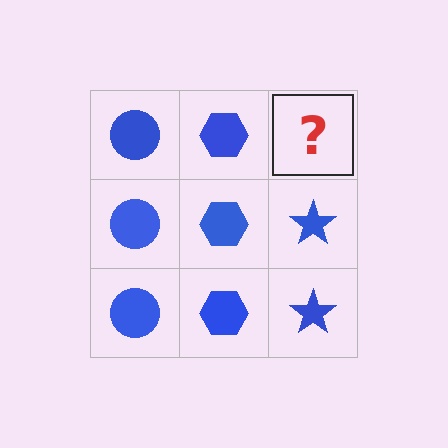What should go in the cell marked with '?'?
The missing cell should contain a blue star.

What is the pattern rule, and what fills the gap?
The rule is that each column has a consistent shape. The gap should be filled with a blue star.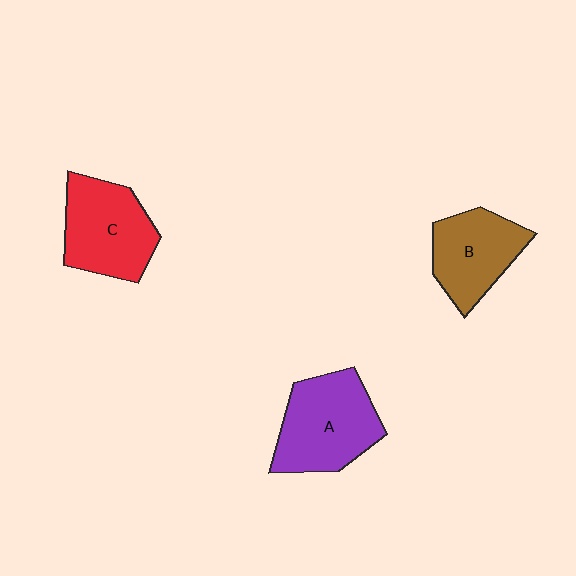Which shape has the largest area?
Shape A (purple).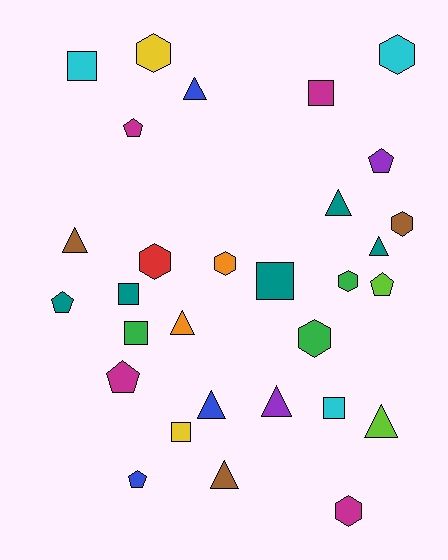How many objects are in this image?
There are 30 objects.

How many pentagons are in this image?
There are 6 pentagons.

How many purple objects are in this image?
There are 2 purple objects.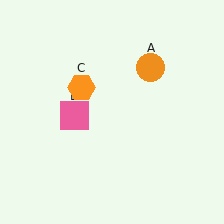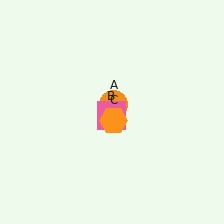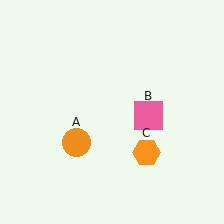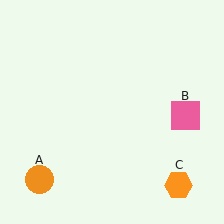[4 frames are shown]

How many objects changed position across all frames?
3 objects changed position: orange circle (object A), pink square (object B), orange hexagon (object C).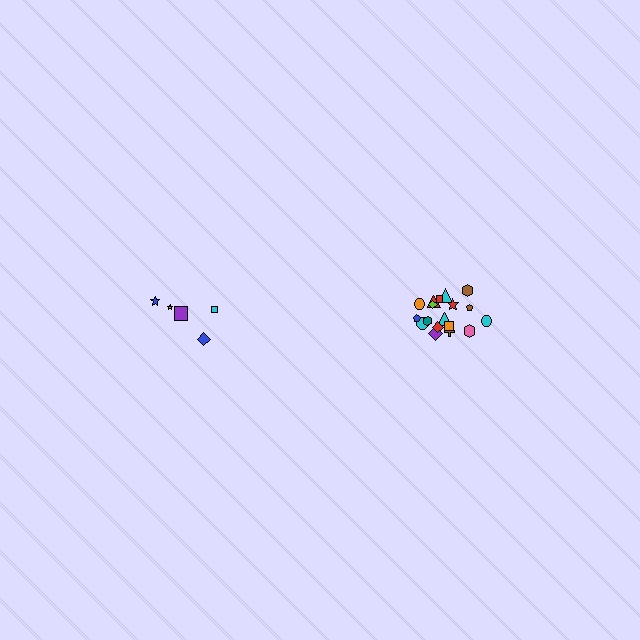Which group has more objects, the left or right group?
The right group.